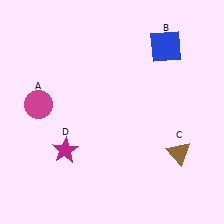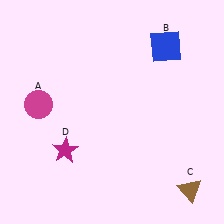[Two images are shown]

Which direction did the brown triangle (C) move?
The brown triangle (C) moved down.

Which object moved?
The brown triangle (C) moved down.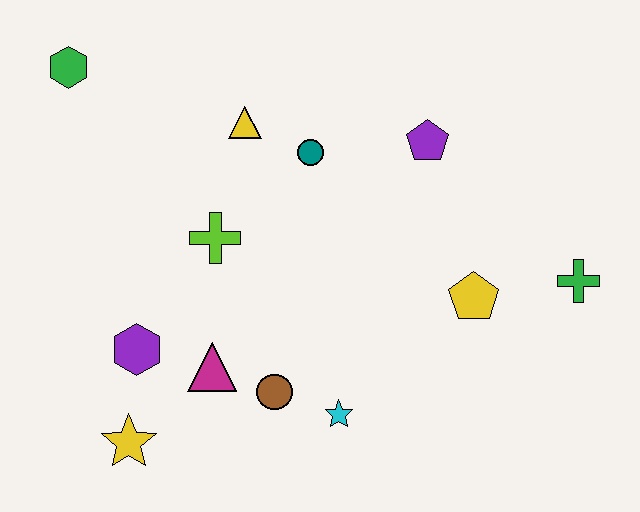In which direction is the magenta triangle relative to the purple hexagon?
The magenta triangle is to the right of the purple hexagon.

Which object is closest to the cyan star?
The brown circle is closest to the cyan star.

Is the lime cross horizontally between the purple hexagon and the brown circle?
Yes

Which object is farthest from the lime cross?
The green cross is farthest from the lime cross.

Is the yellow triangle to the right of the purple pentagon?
No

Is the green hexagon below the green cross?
No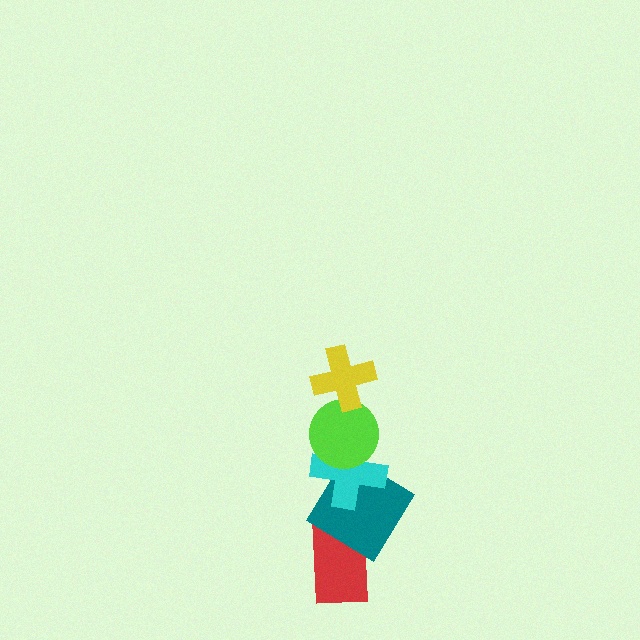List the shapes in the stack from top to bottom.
From top to bottom: the yellow cross, the lime circle, the cyan cross, the teal diamond, the red rectangle.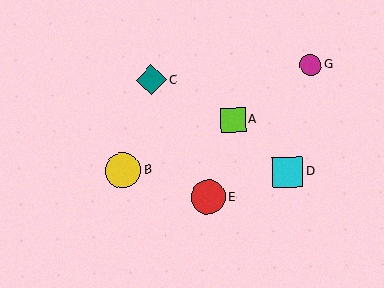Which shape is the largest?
The yellow circle (labeled B) is the largest.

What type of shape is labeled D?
Shape D is a cyan square.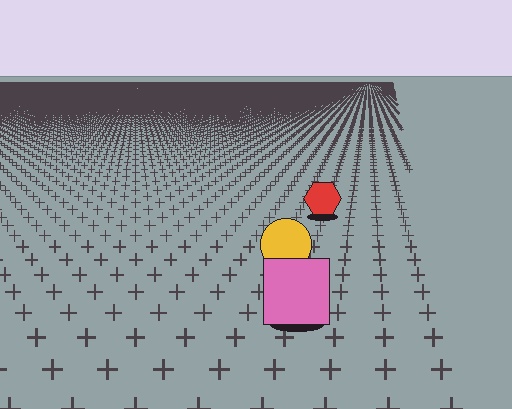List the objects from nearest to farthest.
From nearest to farthest: the pink square, the yellow circle, the red hexagon.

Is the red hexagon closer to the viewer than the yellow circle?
No. The yellow circle is closer — you can tell from the texture gradient: the ground texture is coarser near it.